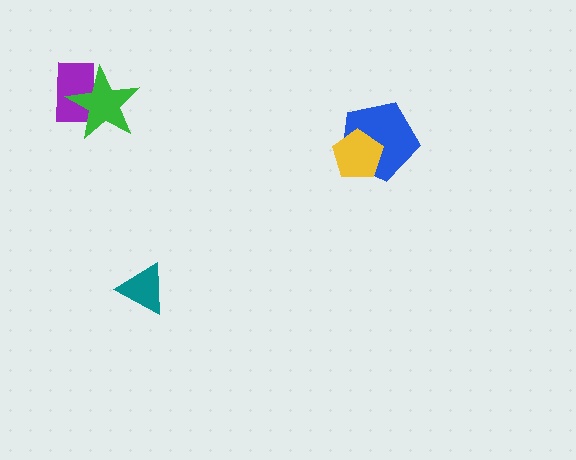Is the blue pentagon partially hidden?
Yes, it is partially covered by another shape.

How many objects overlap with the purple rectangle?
1 object overlaps with the purple rectangle.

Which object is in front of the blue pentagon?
The yellow pentagon is in front of the blue pentagon.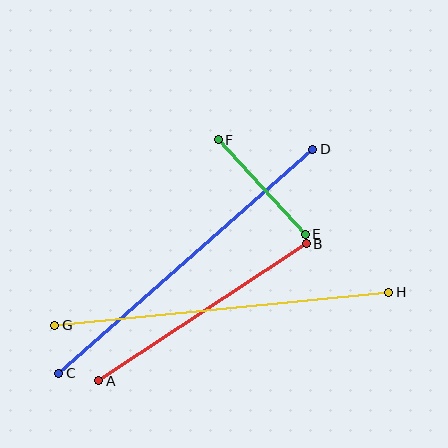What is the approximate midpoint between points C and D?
The midpoint is at approximately (186, 261) pixels.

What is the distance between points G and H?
The distance is approximately 335 pixels.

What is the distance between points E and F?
The distance is approximately 128 pixels.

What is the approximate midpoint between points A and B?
The midpoint is at approximately (203, 312) pixels.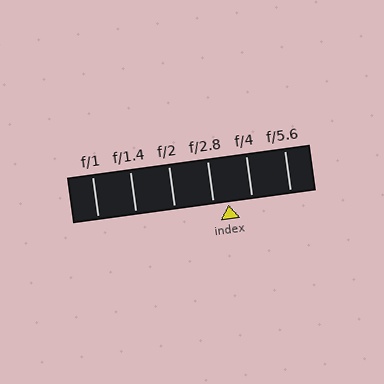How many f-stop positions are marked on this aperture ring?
There are 6 f-stop positions marked.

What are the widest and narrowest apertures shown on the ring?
The widest aperture shown is f/1 and the narrowest is f/5.6.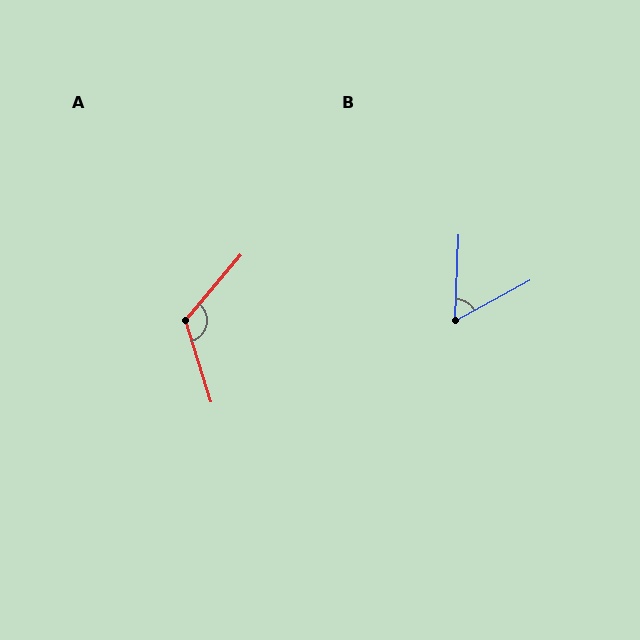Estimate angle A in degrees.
Approximately 122 degrees.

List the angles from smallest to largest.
B (59°), A (122°).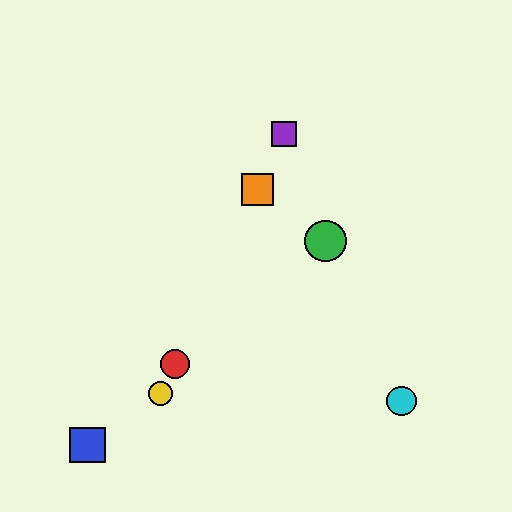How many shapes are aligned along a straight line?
4 shapes (the red circle, the yellow circle, the purple square, the orange square) are aligned along a straight line.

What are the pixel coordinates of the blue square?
The blue square is at (87, 445).